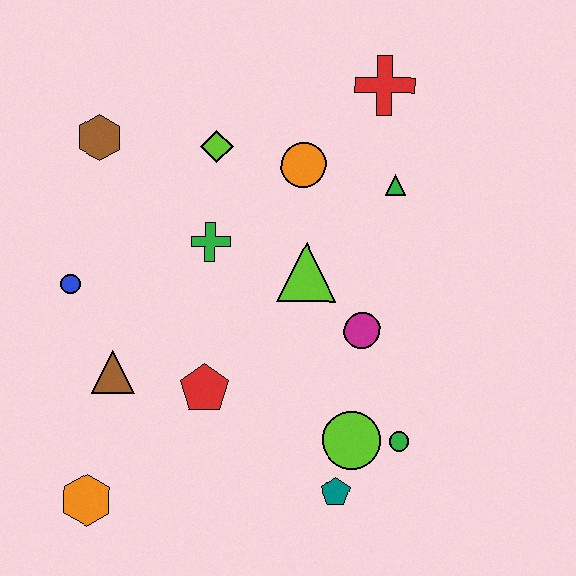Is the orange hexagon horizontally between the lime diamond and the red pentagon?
No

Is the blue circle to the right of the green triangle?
No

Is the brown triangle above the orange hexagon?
Yes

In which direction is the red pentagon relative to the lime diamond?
The red pentagon is below the lime diamond.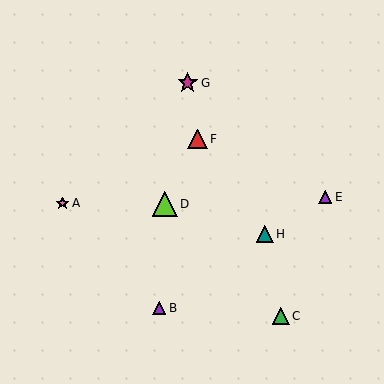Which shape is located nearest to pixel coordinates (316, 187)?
The purple triangle (labeled E) at (325, 197) is nearest to that location.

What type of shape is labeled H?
Shape H is a teal triangle.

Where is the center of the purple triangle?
The center of the purple triangle is at (325, 197).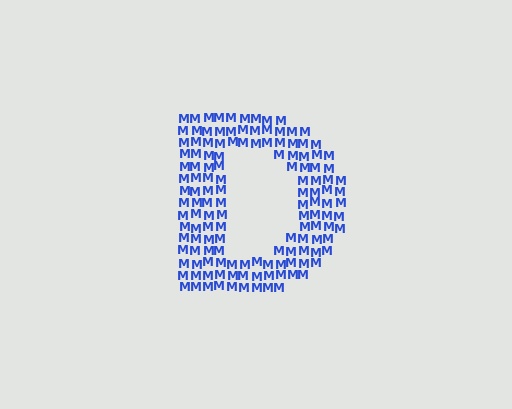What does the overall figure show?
The overall figure shows the letter D.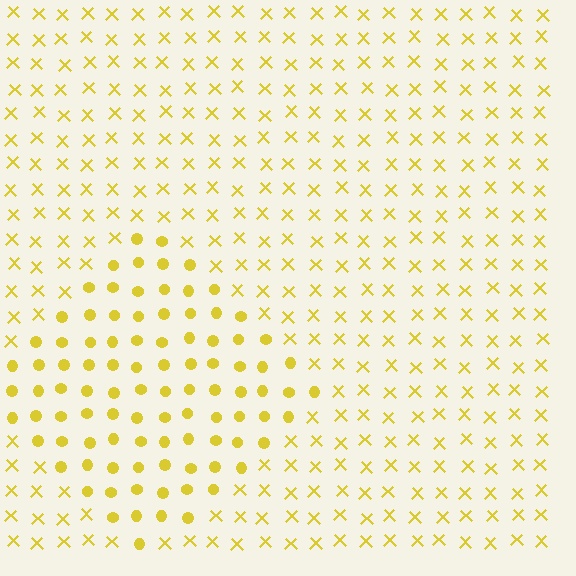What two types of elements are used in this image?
The image uses circles inside the diamond region and X marks outside it.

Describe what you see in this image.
The image is filled with small yellow elements arranged in a uniform grid. A diamond-shaped region contains circles, while the surrounding area contains X marks. The boundary is defined purely by the change in element shape.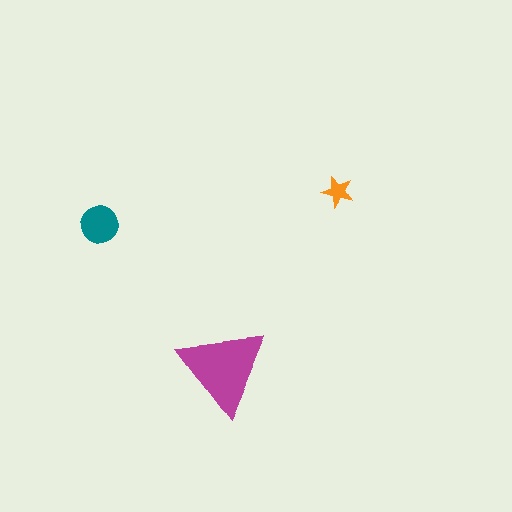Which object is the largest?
The magenta triangle.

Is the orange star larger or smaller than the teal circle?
Smaller.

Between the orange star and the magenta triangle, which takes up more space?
The magenta triangle.